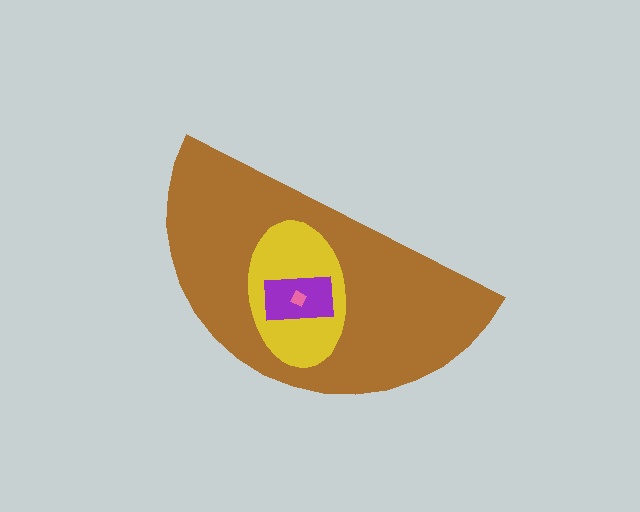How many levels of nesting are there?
4.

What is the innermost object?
The pink diamond.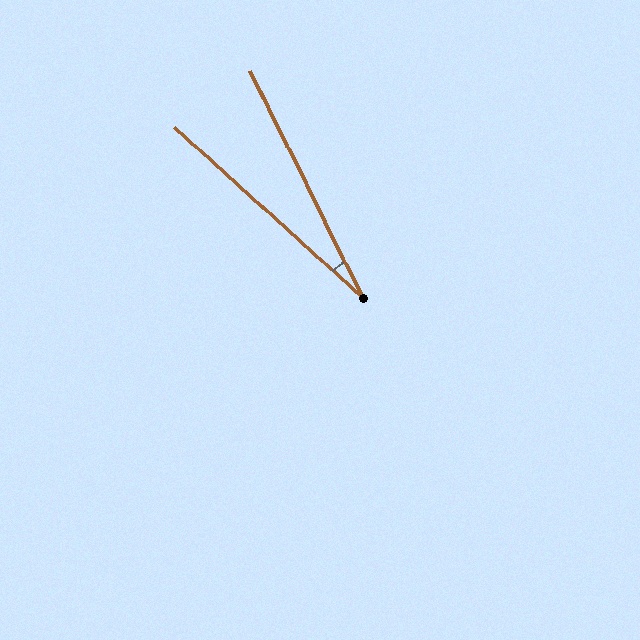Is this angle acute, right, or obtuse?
It is acute.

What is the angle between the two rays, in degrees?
Approximately 21 degrees.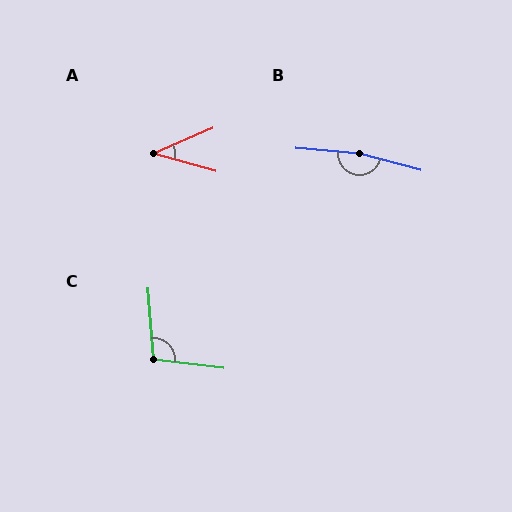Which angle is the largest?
B, at approximately 170 degrees.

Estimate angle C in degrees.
Approximately 102 degrees.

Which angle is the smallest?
A, at approximately 38 degrees.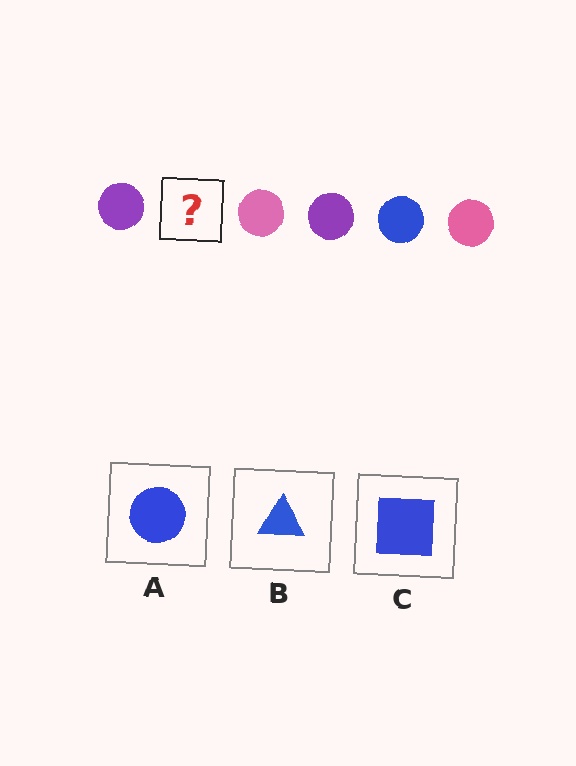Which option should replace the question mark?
Option A.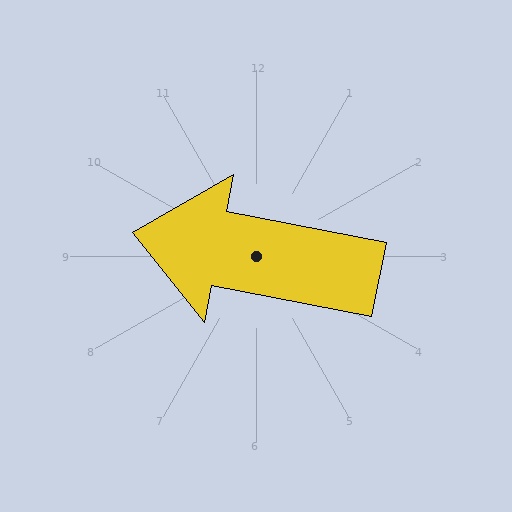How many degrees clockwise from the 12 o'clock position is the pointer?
Approximately 281 degrees.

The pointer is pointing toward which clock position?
Roughly 9 o'clock.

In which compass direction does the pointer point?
West.